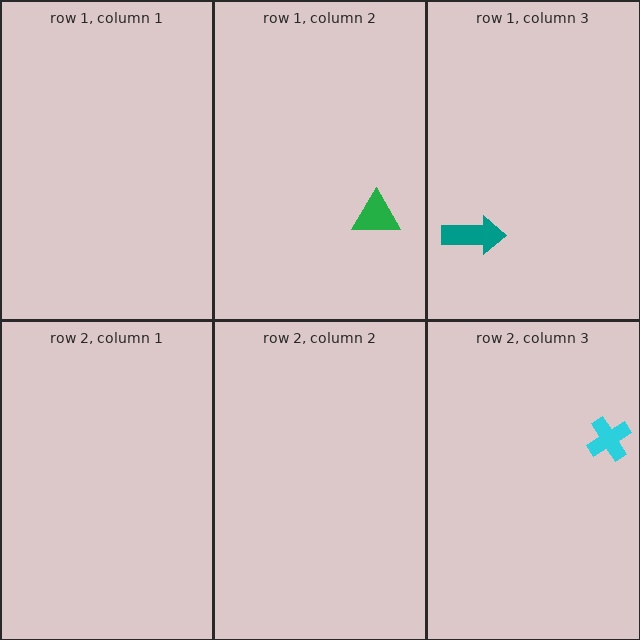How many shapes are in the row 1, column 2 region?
1.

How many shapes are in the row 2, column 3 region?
1.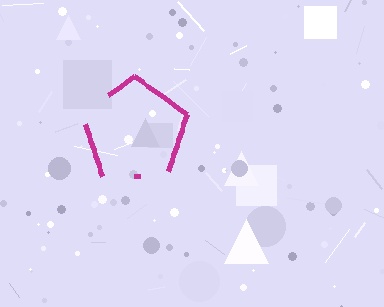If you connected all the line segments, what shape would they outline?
They would outline a pentagon.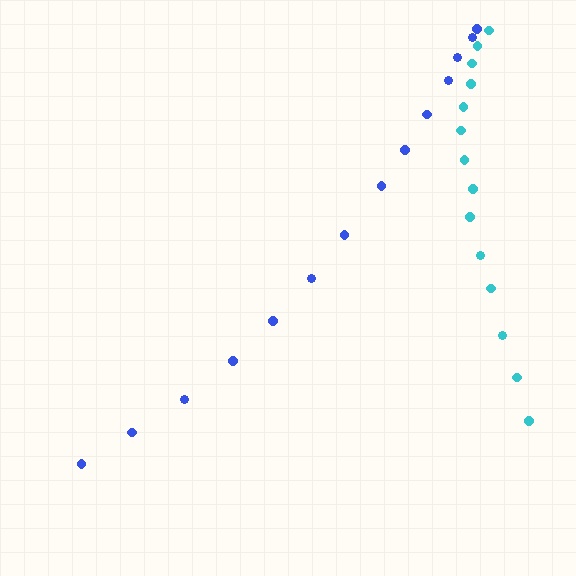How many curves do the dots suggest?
There are 2 distinct paths.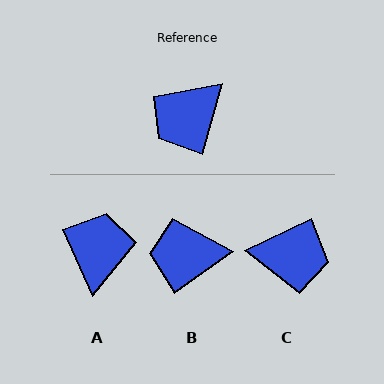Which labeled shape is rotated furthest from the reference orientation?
A, about 140 degrees away.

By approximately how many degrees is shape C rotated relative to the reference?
Approximately 131 degrees counter-clockwise.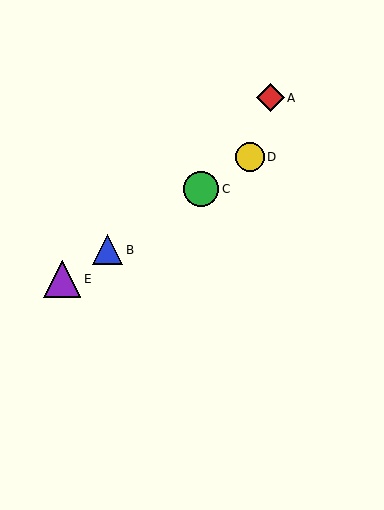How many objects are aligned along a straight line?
4 objects (B, C, D, E) are aligned along a straight line.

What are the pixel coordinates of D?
Object D is at (250, 157).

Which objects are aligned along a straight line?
Objects B, C, D, E are aligned along a straight line.